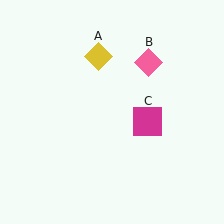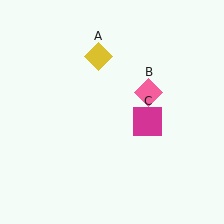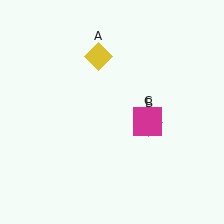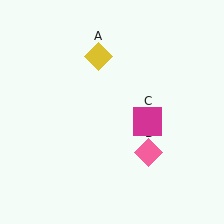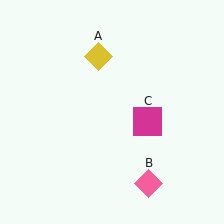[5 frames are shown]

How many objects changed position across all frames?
1 object changed position: pink diamond (object B).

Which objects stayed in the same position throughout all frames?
Yellow diamond (object A) and magenta square (object C) remained stationary.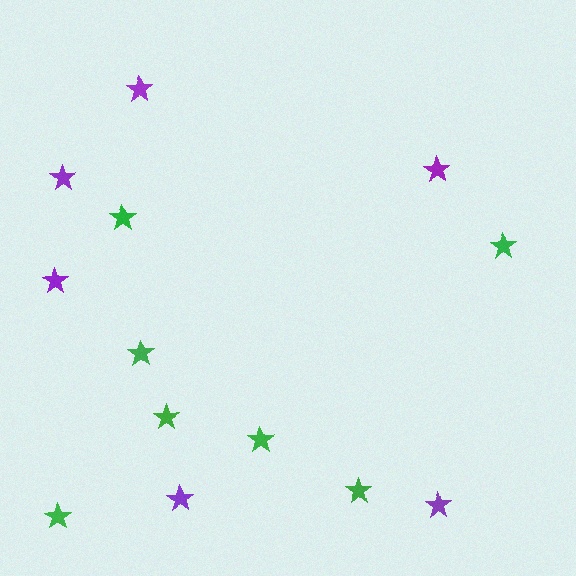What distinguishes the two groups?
There are 2 groups: one group of green stars (7) and one group of purple stars (6).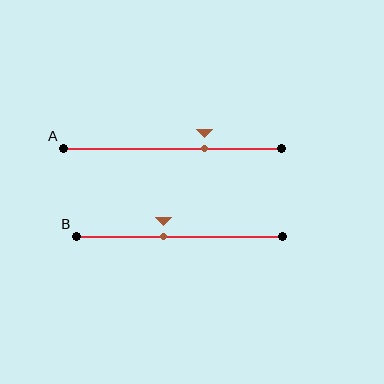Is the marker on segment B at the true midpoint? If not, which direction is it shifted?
No, the marker on segment B is shifted to the left by about 8% of the segment length.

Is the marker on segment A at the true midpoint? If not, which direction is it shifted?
No, the marker on segment A is shifted to the right by about 15% of the segment length.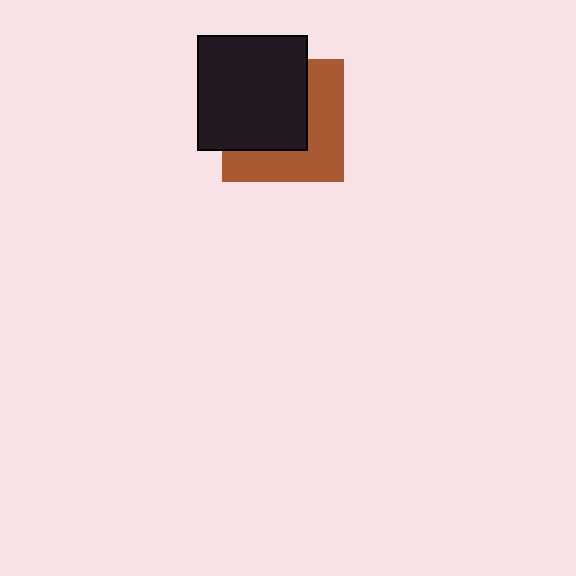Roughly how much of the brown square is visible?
About half of it is visible (roughly 47%).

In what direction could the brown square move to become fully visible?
The brown square could move toward the lower-right. That would shift it out from behind the black rectangle entirely.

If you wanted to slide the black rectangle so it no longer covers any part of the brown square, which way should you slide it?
Slide it toward the upper-left — that is the most direct way to separate the two shapes.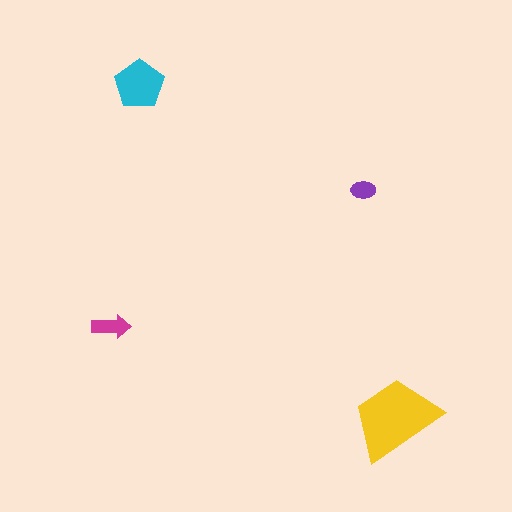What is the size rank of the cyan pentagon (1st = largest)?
2nd.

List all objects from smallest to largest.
The purple ellipse, the magenta arrow, the cyan pentagon, the yellow trapezoid.